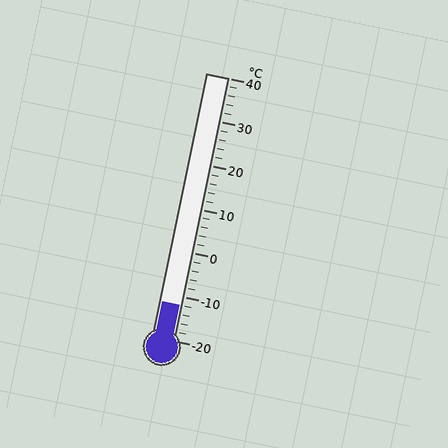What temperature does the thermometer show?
The thermometer shows approximately -12°C.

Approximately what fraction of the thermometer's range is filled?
The thermometer is filled to approximately 15% of its range.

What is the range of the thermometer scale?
The thermometer scale ranges from -20°C to 40°C.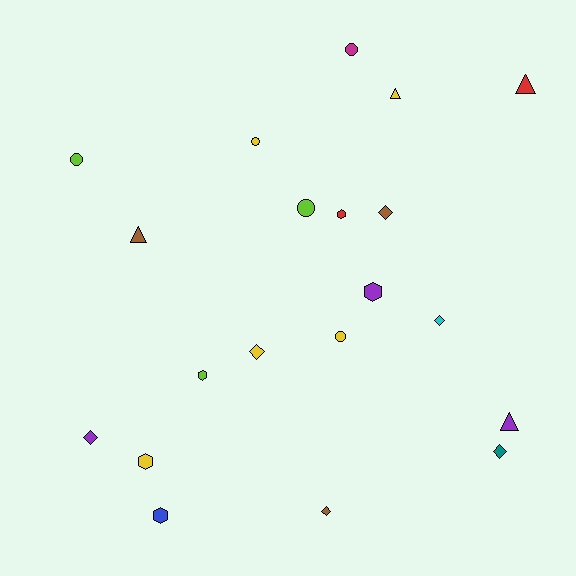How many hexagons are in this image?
There are 5 hexagons.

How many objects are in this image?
There are 20 objects.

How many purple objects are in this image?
There are 3 purple objects.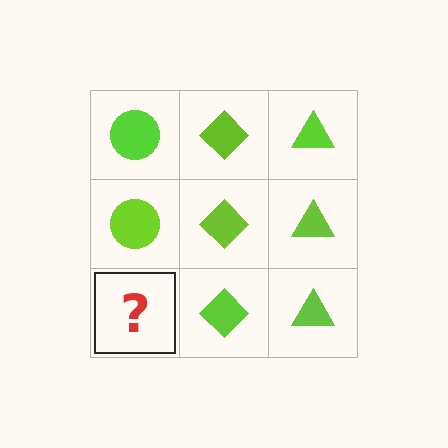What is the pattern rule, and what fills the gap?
The rule is that each column has a consistent shape. The gap should be filled with a lime circle.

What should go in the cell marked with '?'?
The missing cell should contain a lime circle.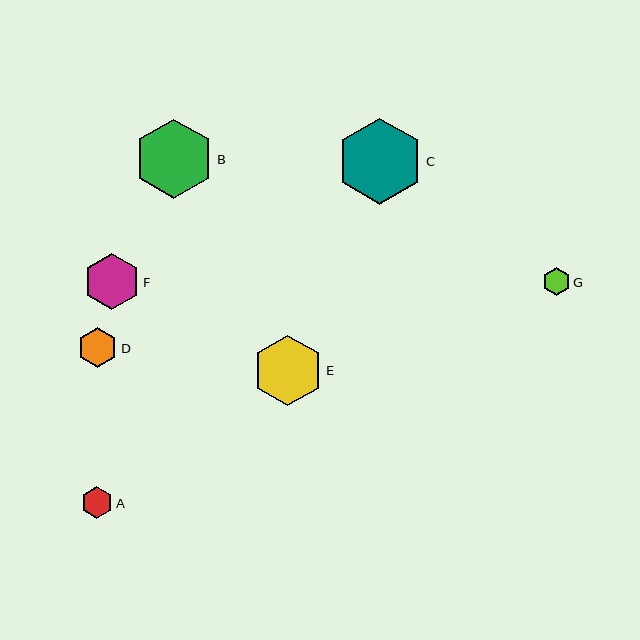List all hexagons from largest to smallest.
From largest to smallest: C, B, E, F, D, A, G.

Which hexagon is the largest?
Hexagon C is the largest with a size of approximately 86 pixels.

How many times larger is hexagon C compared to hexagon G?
Hexagon C is approximately 3.1 times the size of hexagon G.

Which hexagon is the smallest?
Hexagon G is the smallest with a size of approximately 28 pixels.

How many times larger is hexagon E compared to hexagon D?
Hexagon E is approximately 1.8 times the size of hexagon D.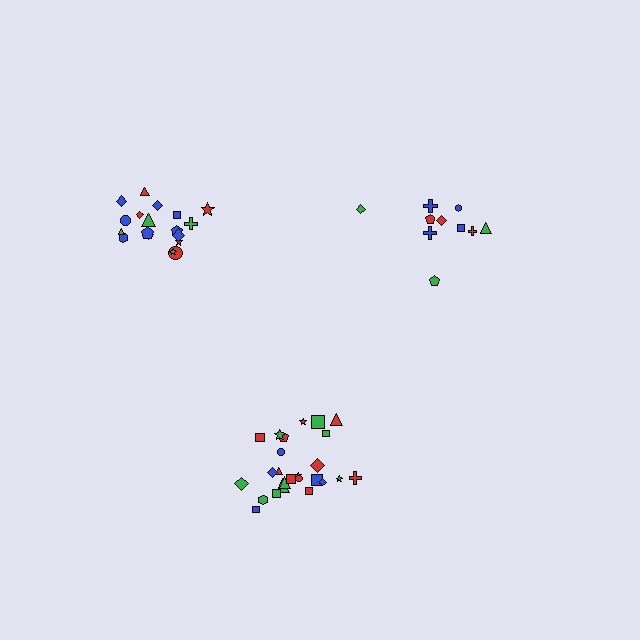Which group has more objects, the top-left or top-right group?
The top-left group.